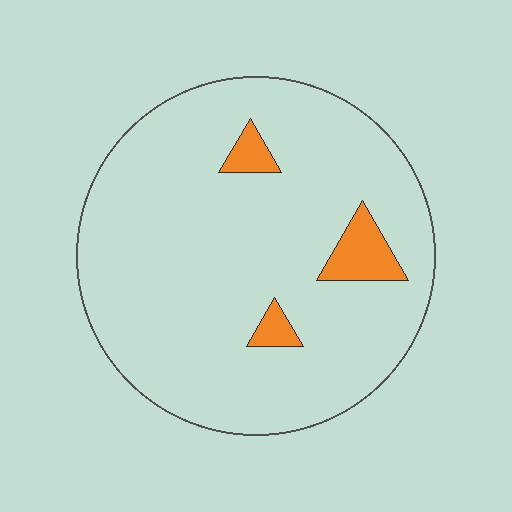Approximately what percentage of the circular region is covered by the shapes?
Approximately 5%.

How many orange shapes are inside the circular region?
3.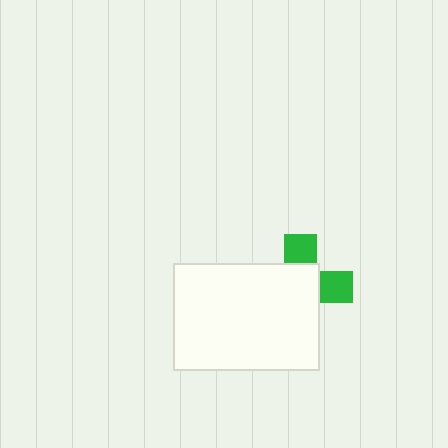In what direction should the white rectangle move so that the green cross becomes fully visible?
The white rectangle should move toward the lower-left. That is the shortest direction to clear the overlap and leave the green cross fully visible.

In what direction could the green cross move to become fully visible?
The green cross could move toward the upper-right. That would shift it out from behind the white rectangle entirely.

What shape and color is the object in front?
The object in front is a white rectangle.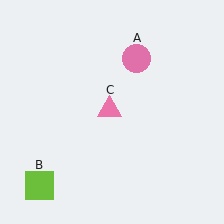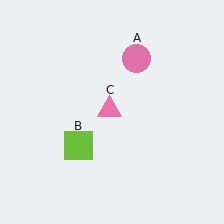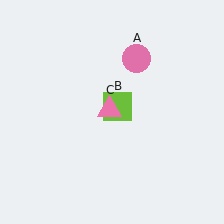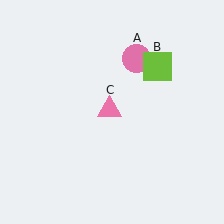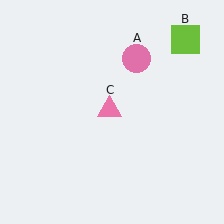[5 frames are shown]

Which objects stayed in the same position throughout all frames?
Pink circle (object A) and pink triangle (object C) remained stationary.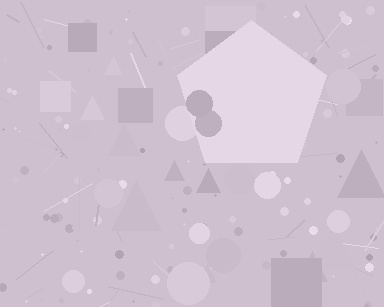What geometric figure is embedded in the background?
A pentagon is embedded in the background.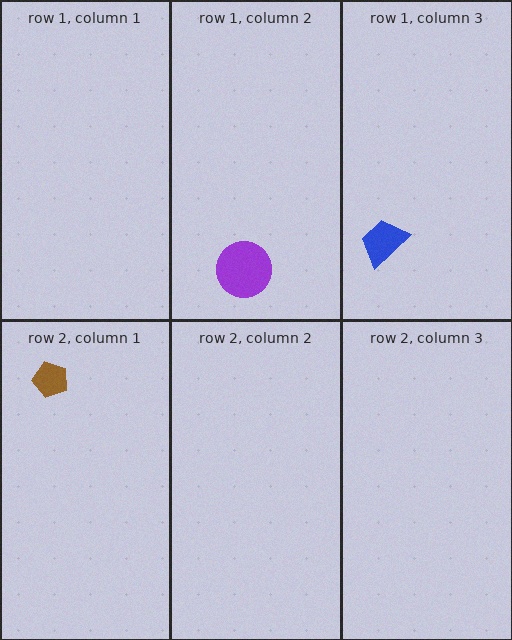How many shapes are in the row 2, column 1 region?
1.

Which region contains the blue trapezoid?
The row 1, column 3 region.